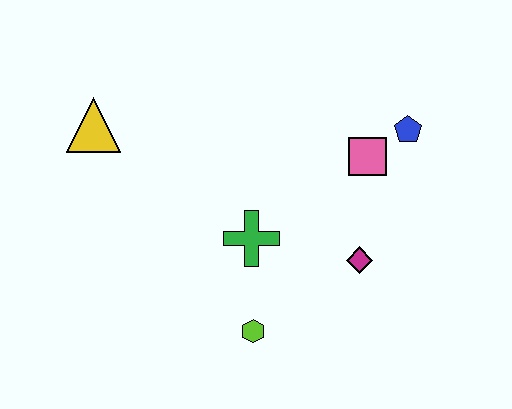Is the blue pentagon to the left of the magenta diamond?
No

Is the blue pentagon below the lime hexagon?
No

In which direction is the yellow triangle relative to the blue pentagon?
The yellow triangle is to the left of the blue pentagon.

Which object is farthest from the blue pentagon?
The yellow triangle is farthest from the blue pentagon.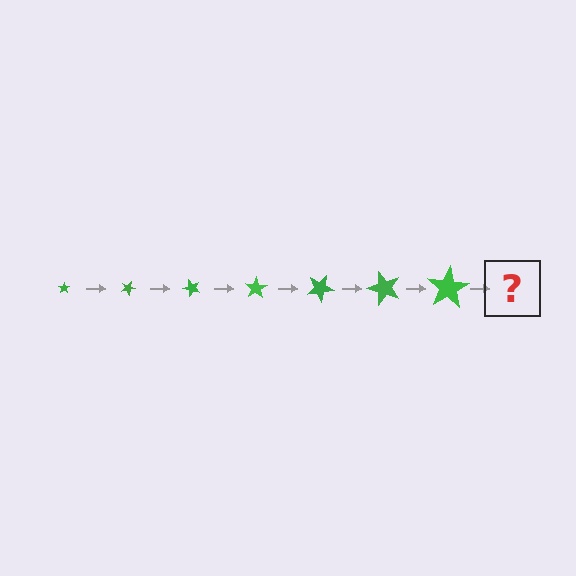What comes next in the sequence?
The next element should be a star, larger than the previous one and rotated 175 degrees from the start.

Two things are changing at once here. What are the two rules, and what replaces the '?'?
The two rules are that the star grows larger each step and it rotates 25 degrees each step. The '?' should be a star, larger than the previous one and rotated 175 degrees from the start.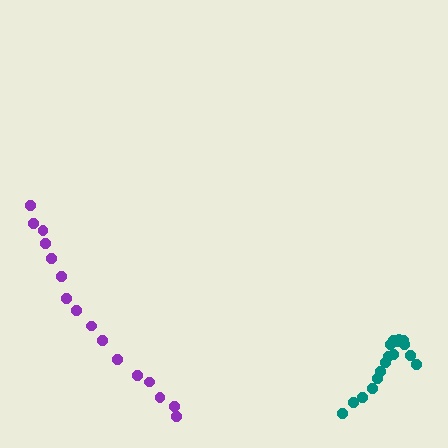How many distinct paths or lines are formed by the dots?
There are 2 distinct paths.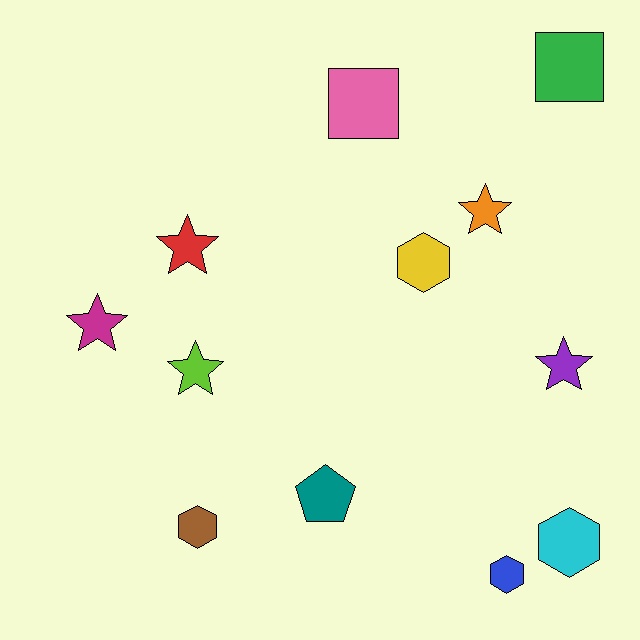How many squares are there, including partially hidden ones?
There are 2 squares.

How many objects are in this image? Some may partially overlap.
There are 12 objects.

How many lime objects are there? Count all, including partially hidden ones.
There is 1 lime object.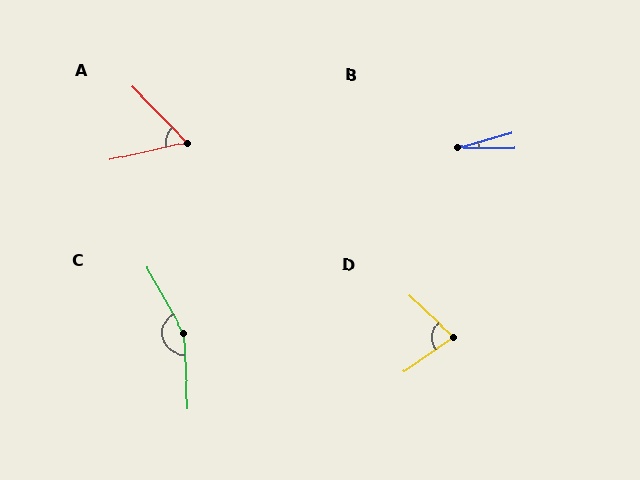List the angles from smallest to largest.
B (16°), A (58°), D (78°), C (154°).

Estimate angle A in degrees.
Approximately 58 degrees.